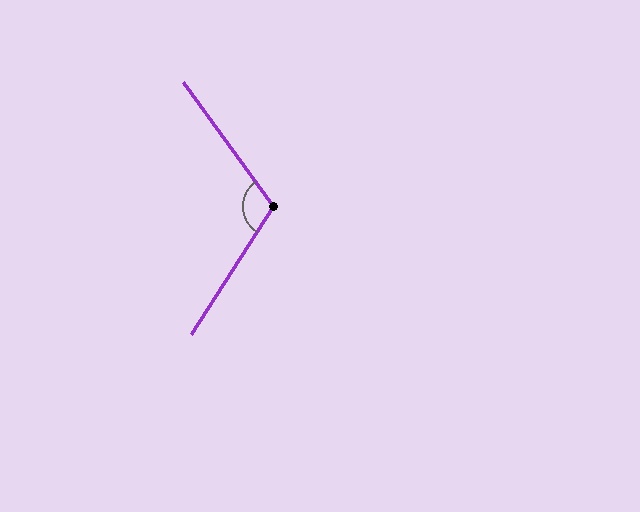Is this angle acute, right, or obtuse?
It is obtuse.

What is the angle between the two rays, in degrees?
Approximately 112 degrees.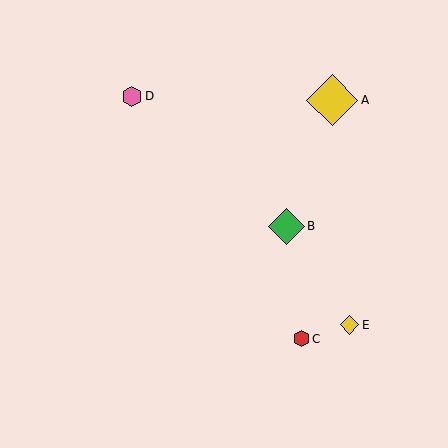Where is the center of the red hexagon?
The center of the red hexagon is at (301, 339).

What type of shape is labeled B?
Shape B is a green diamond.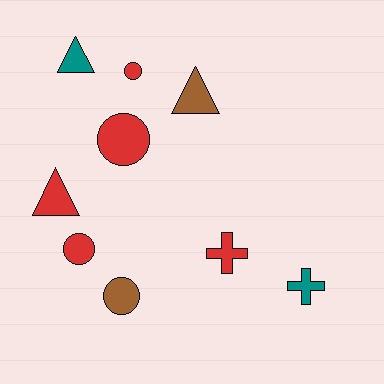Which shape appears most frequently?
Circle, with 4 objects.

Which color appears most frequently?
Red, with 5 objects.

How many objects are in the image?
There are 9 objects.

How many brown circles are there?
There is 1 brown circle.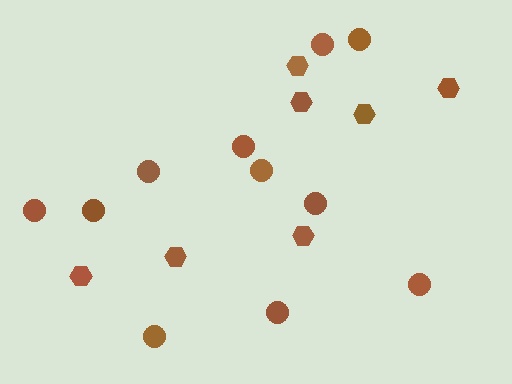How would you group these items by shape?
There are 2 groups: one group of hexagons (7) and one group of circles (11).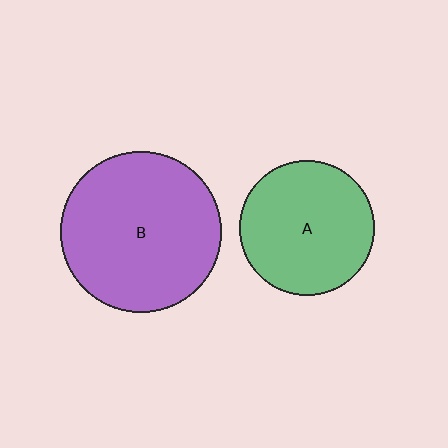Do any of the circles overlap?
No, none of the circles overlap.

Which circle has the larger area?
Circle B (purple).